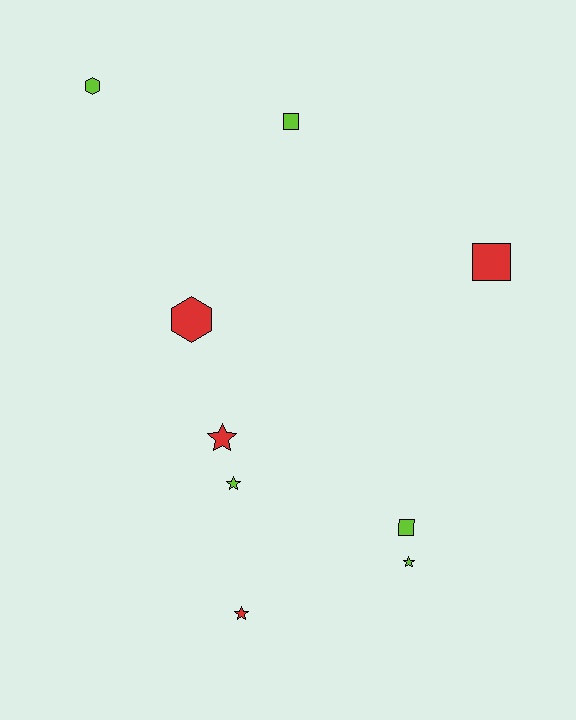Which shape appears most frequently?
Star, with 4 objects.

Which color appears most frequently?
Lime, with 5 objects.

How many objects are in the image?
There are 9 objects.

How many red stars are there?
There are 2 red stars.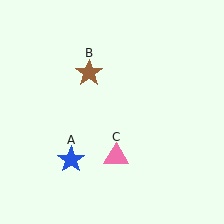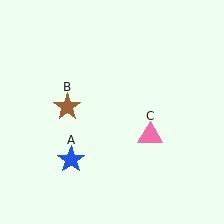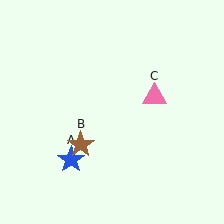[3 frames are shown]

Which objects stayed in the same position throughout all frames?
Blue star (object A) remained stationary.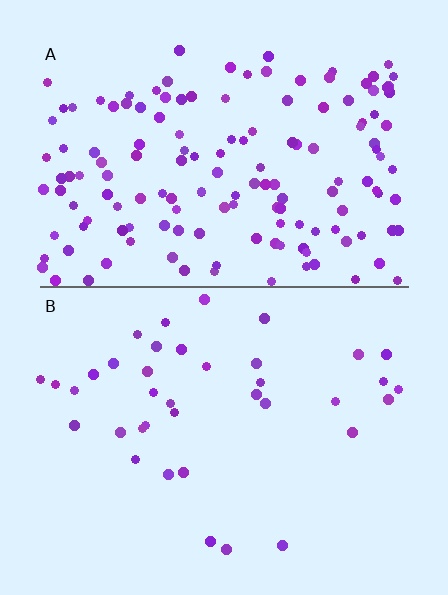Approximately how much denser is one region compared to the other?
Approximately 3.9× — region A over region B.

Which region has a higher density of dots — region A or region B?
A (the top).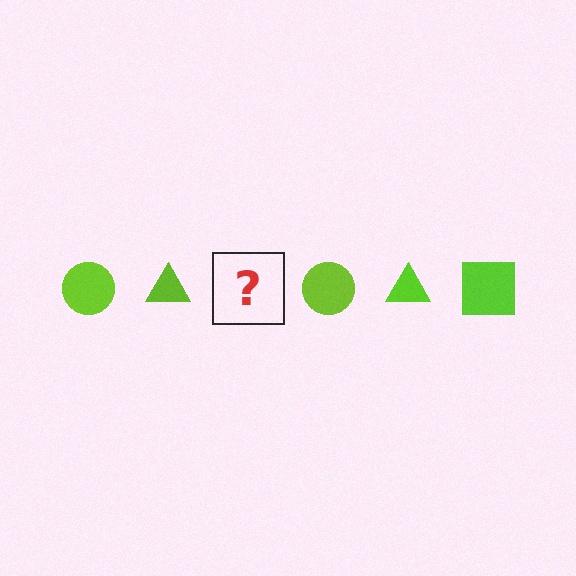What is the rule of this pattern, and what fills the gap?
The rule is that the pattern cycles through circle, triangle, square shapes in lime. The gap should be filled with a lime square.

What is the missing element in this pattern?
The missing element is a lime square.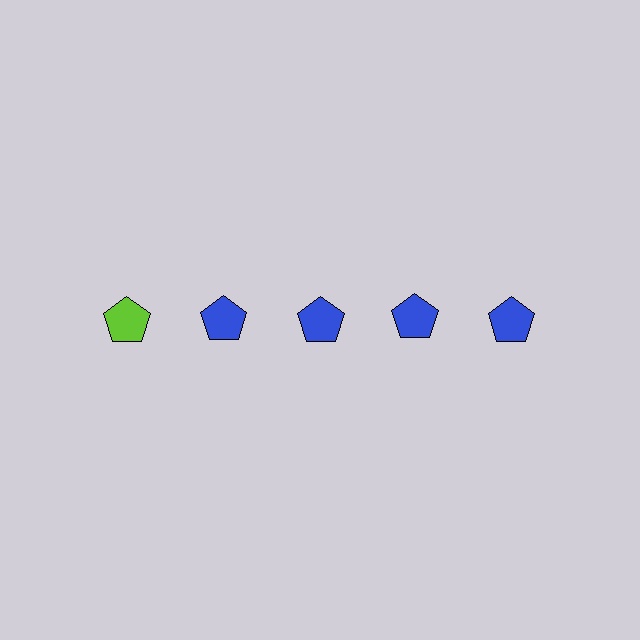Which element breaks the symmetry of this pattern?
The lime pentagon in the top row, leftmost column breaks the symmetry. All other shapes are blue pentagons.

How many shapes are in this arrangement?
There are 5 shapes arranged in a grid pattern.